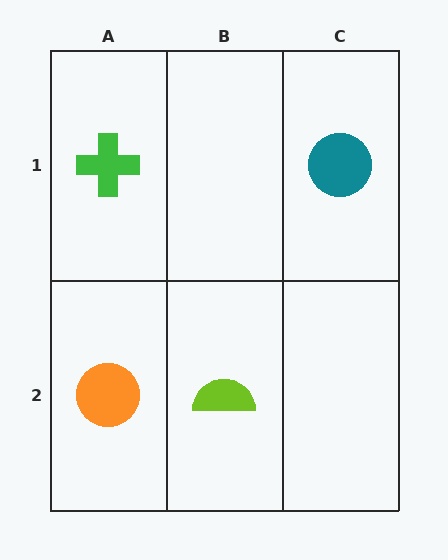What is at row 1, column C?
A teal circle.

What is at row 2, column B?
A lime semicircle.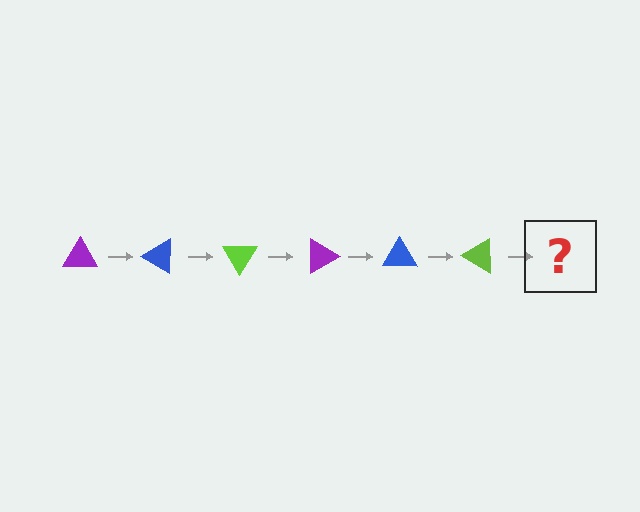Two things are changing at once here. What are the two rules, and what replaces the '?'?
The two rules are that it rotates 30 degrees each step and the color cycles through purple, blue, and lime. The '?' should be a purple triangle, rotated 180 degrees from the start.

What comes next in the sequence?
The next element should be a purple triangle, rotated 180 degrees from the start.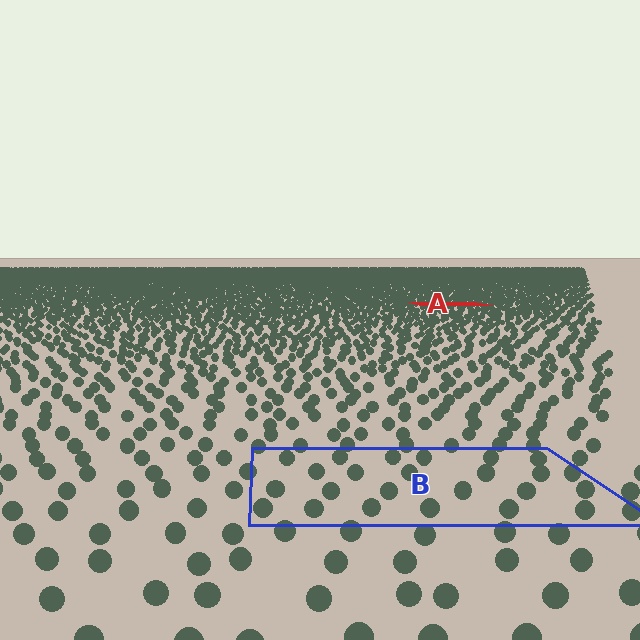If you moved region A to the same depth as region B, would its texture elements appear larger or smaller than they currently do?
They would appear larger. At a closer depth, the same texture elements are projected at a bigger on-screen size.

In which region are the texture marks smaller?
The texture marks are smaller in region A, because it is farther away.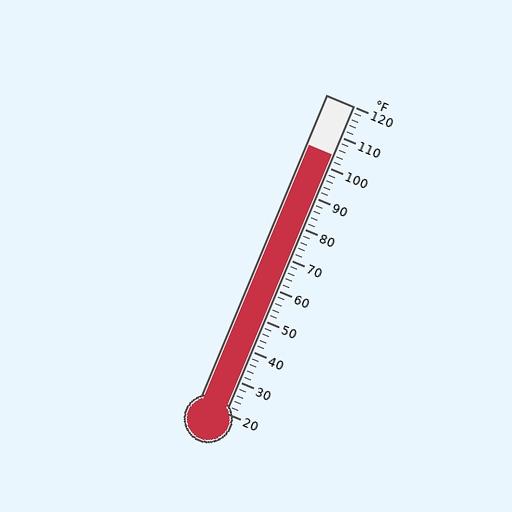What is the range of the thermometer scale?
The thermometer scale ranges from 20°F to 120°F.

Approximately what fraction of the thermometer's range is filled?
The thermometer is filled to approximately 85% of its range.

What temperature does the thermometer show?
The thermometer shows approximately 104°F.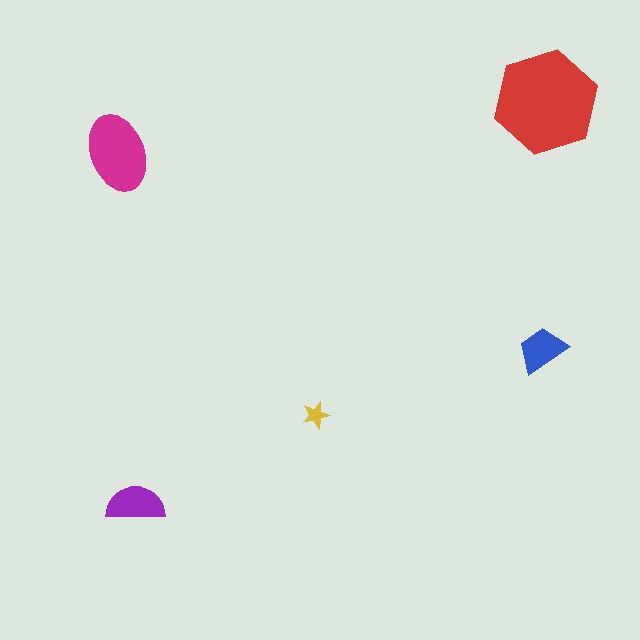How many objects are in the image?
There are 5 objects in the image.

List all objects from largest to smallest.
The red hexagon, the magenta ellipse, the purple semicircle, the blue trapezoid, the yellow star.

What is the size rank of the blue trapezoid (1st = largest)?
4th.